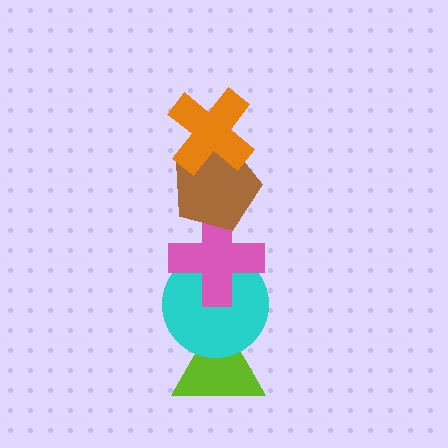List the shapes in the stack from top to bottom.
From top to bottom: the orange cross, the brown pentagon, the pink cross, the cyan circle, the lime triangle.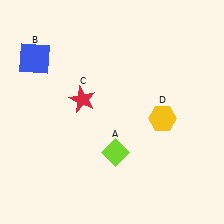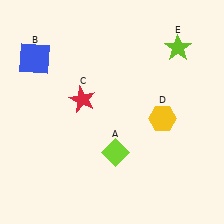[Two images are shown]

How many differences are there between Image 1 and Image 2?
There is 1 difference between the two images.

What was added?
A lime star (E) was added in Image 2.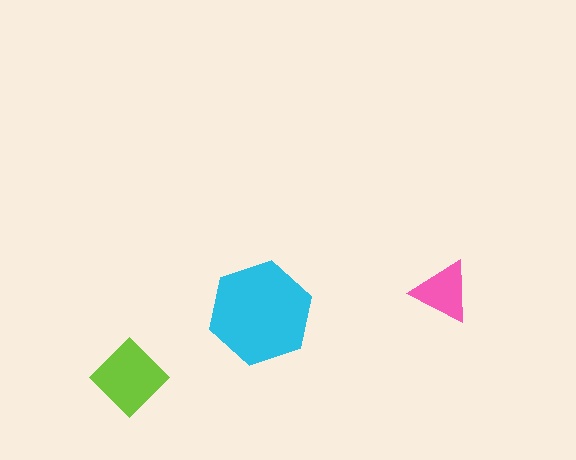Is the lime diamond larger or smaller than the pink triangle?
Larger.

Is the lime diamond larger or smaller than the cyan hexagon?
Smaller.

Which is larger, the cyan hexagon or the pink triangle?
The cyan hexagon.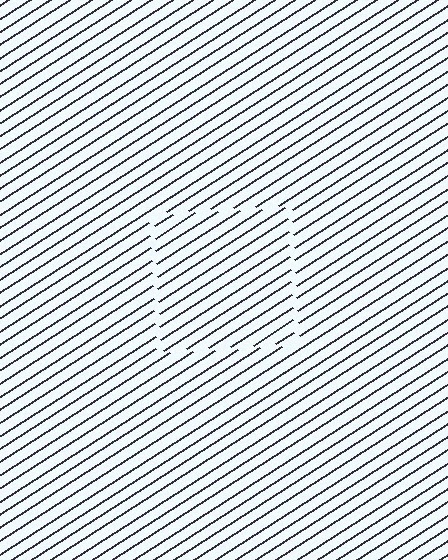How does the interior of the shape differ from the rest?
The interior of the shape contains the same grating, shifted by half a period — the contour is defined by the phase discontinuity where line-ends from the inner and outer gratings abut.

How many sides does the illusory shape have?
4 sides — the line-ends trace a square.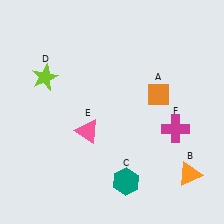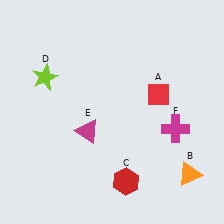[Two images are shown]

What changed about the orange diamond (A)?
In Image 1, A is orange. In Image 2, it changed to red.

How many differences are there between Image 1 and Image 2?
There are 3 differences between the two images.